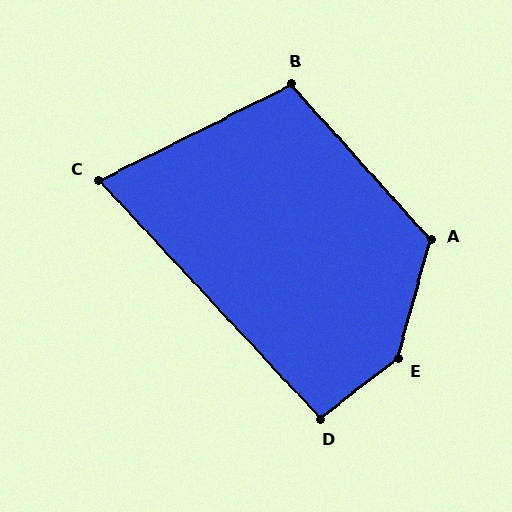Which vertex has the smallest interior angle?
C, at approximately 73 degrees.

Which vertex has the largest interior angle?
E, at approximately 143 degrees.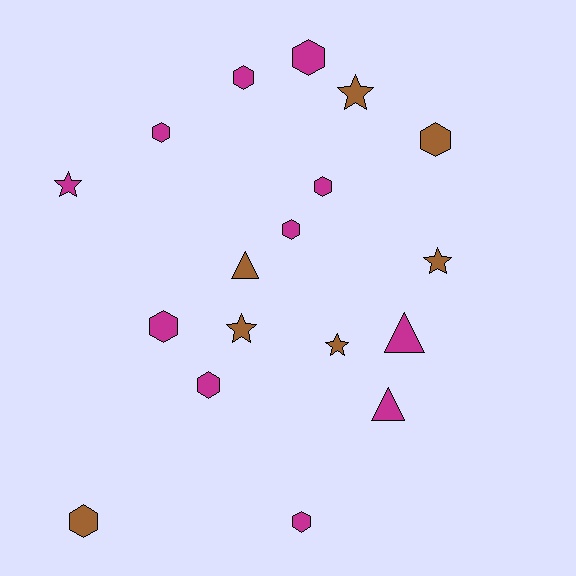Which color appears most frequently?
Magenta, with 11 objects.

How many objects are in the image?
There are 18 objects.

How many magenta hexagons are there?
There are 8 magenta hexagons.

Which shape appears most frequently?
Hexagon, with 10 objects.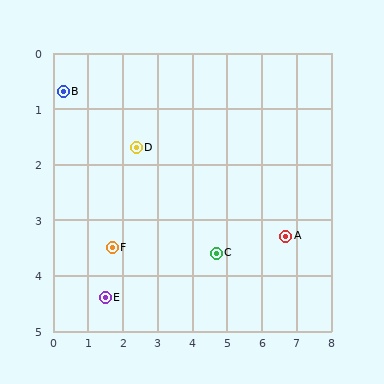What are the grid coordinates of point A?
Point A is at approximately (6.7, 3.3).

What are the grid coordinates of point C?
Point C is at approximately (4.7, 3.6).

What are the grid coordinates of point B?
Point B is at approximately (0.3, 0.7).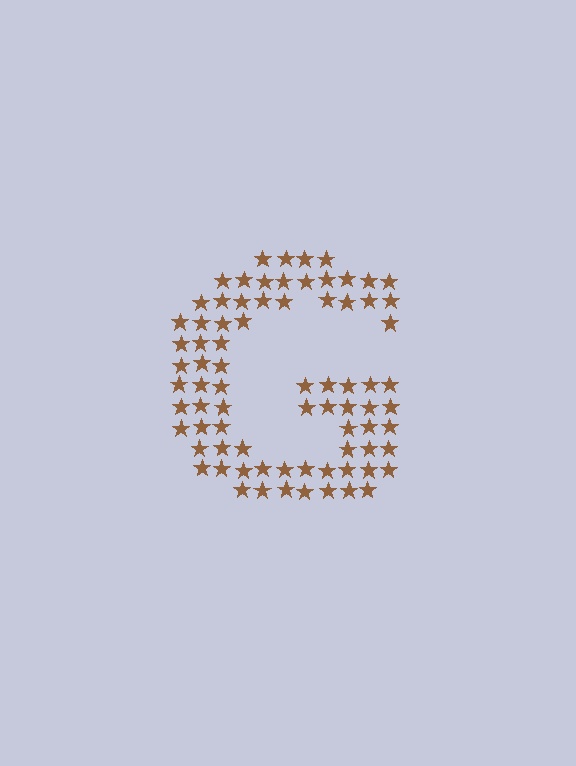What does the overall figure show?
The overall figure shows the letter G.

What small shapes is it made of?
It is made of small stars.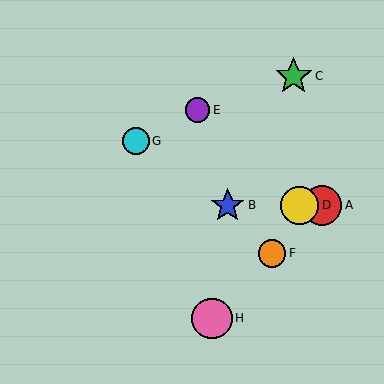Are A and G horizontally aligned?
No, A is at y≈205 and G is at y≈141.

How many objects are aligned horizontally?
3 objects (A, B, D) are aligned horizontally.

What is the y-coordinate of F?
Object F is at y≈253.